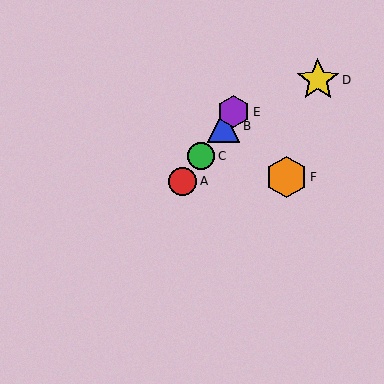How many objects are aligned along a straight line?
4 objects (A, B, C, E) are aligned along a straight line.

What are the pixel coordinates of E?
Object E is at (234, 112).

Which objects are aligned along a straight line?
Objects A, B, C, E are aligned along a straight line.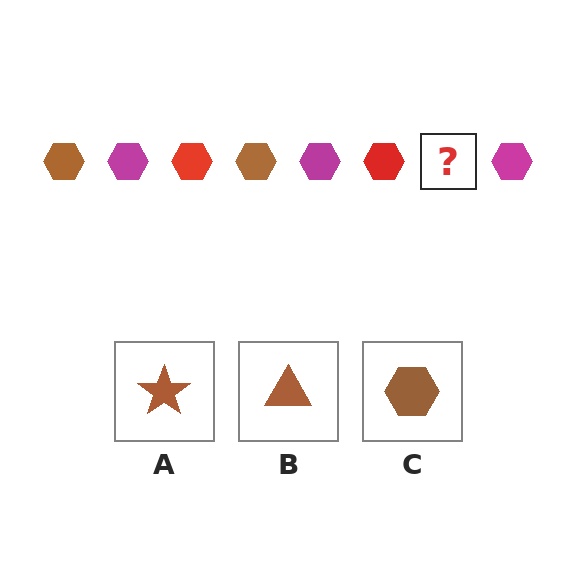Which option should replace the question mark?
Option C.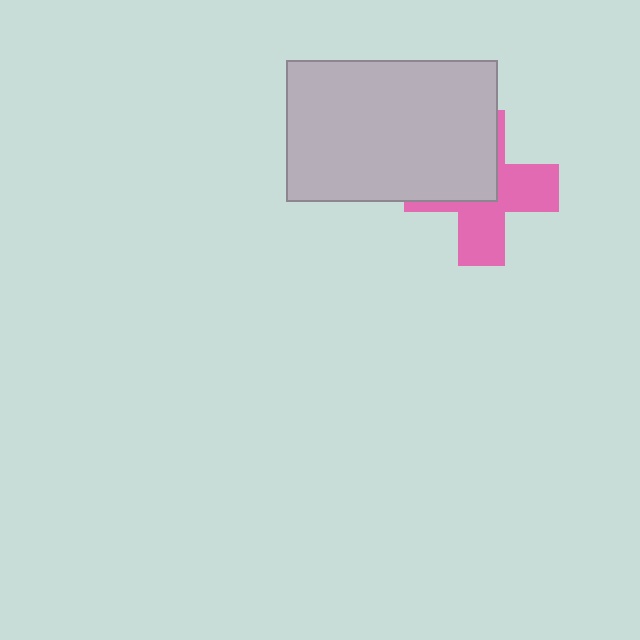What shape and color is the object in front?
The object in front is a light gray rectangle.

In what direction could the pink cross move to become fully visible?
The pink cross could move toward the lower-right. That would shift it out from behind the light gray rectangle entirely.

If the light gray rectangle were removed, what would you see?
You would see the complete pink cross.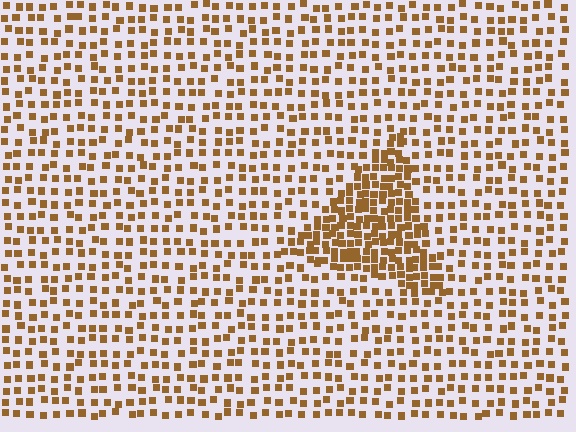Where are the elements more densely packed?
The elements are more densely packed inside the triangle boundary.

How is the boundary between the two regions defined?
The boundary is defined by a change in element density (approximately 2.3x ratio). All elements are the same color, size, and shape.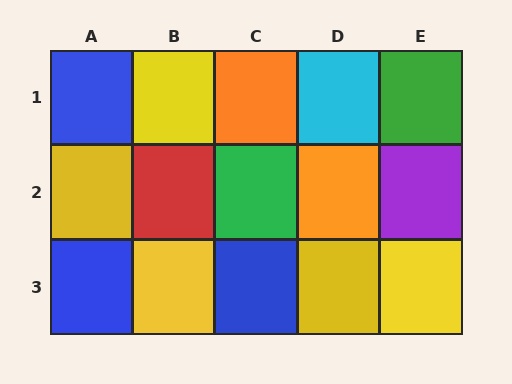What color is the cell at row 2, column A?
Yellow.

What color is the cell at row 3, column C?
Blue.